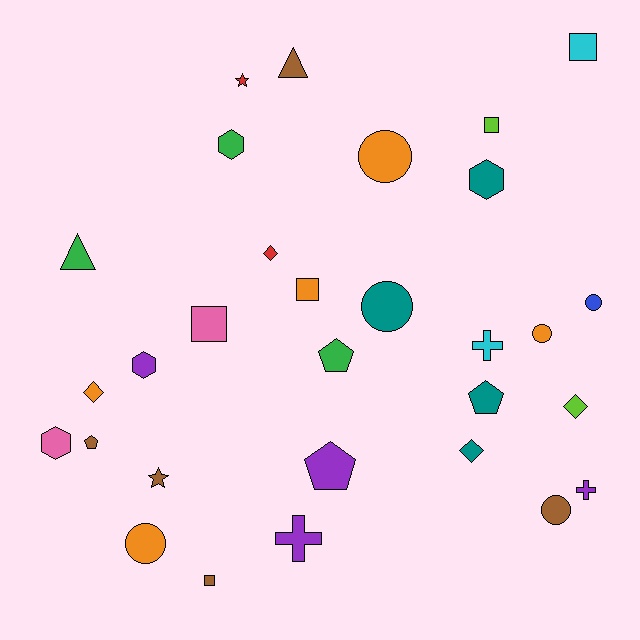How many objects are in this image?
There are 30 objects.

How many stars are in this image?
There are 2 stars.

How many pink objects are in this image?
There are 2 pink objects.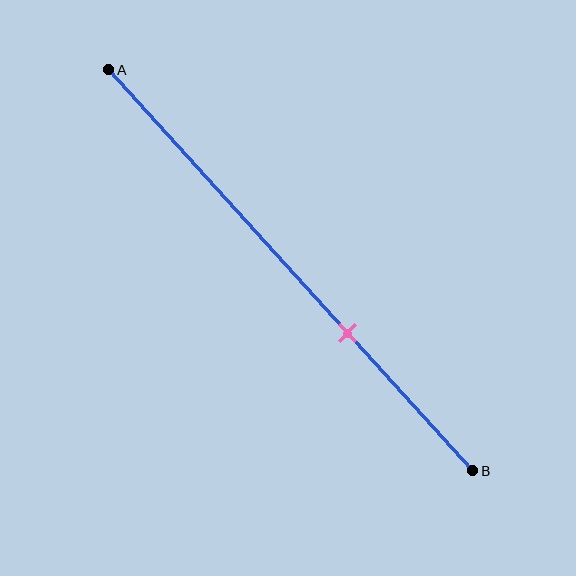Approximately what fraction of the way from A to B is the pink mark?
The pink mark is approximately 65% of the way from A to B.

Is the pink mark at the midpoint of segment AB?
No, the mark is at about 65% from A, not at the 50% midpoint.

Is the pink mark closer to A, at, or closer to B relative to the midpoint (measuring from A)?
The pink mark is closer to point B than the midpoint of segment AB.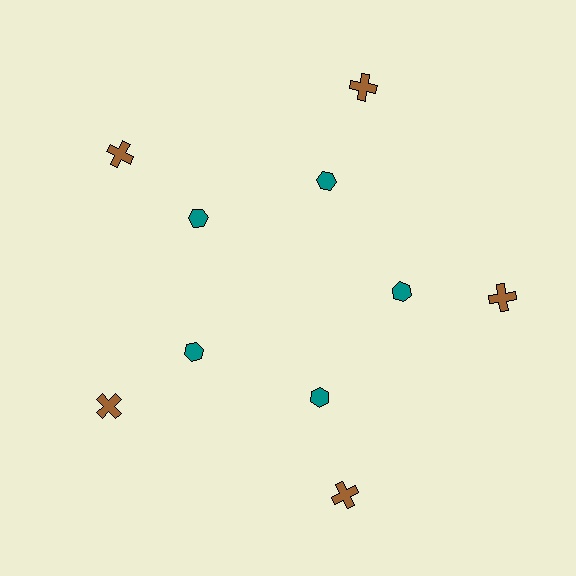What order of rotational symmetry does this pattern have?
This pattern has 5-fold rotational symmetry.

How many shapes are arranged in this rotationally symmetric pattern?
There are 10 shapes, arranged in 5 groups of 2.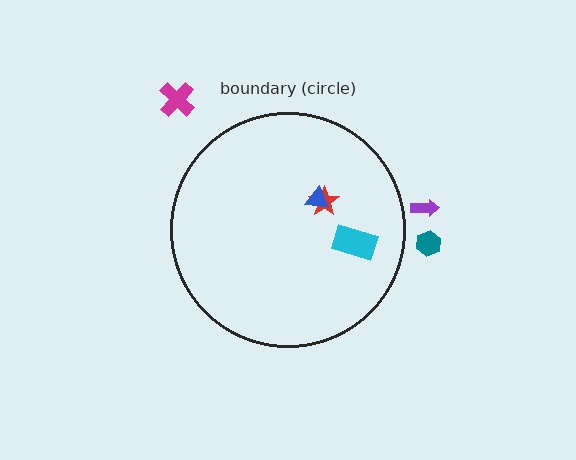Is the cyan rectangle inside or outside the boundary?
Inside.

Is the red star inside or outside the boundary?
Inside.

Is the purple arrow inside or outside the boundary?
Outside.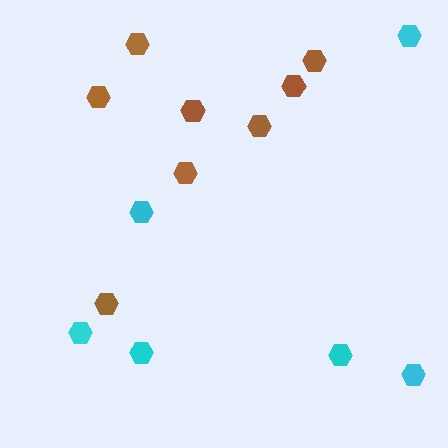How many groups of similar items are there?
There are 2 groups: one group of cyan hexagons (6) and one group of brown hexagons (8).